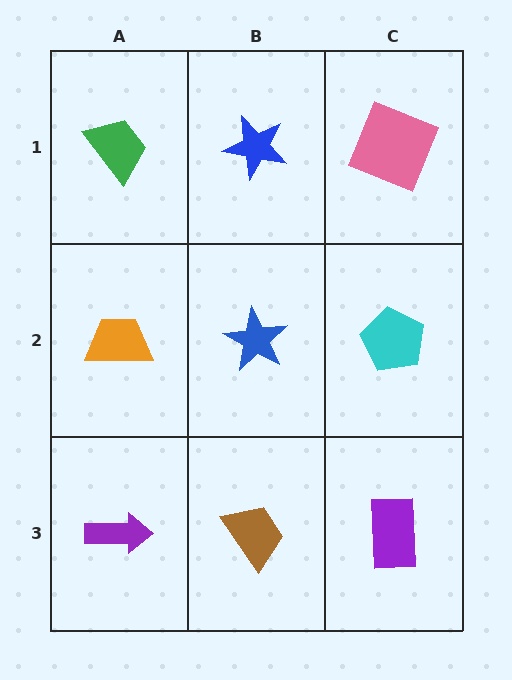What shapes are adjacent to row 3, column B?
A blue star (row 2, column B), a purple arrow (row 3, column A), a purple rectangle (row 3, column C).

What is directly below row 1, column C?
A cyan pentagon.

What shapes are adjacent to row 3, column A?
An orange trapezoid (row 2, column A), a brown trapezoid (row 3, column B).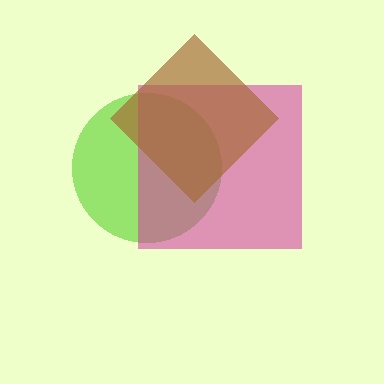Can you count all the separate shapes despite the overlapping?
Yes, there are 3 separate shapes.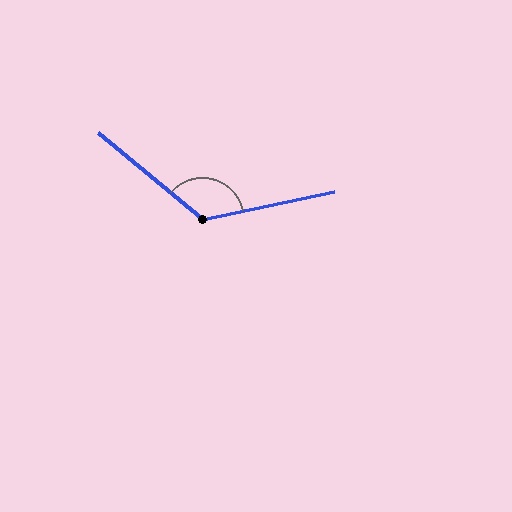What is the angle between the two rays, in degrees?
Approximately 128 degrees.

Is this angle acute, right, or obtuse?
It is obtuse.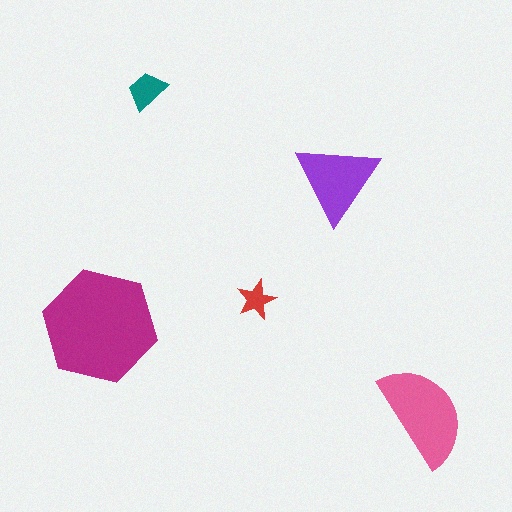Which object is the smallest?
The red star.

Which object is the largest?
The magenta hexagon.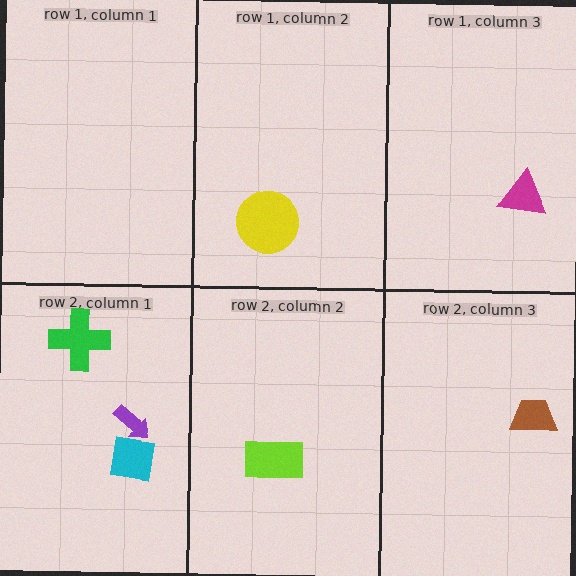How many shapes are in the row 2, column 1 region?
3.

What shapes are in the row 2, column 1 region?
The purple arrow, the green cross, the cyan square.